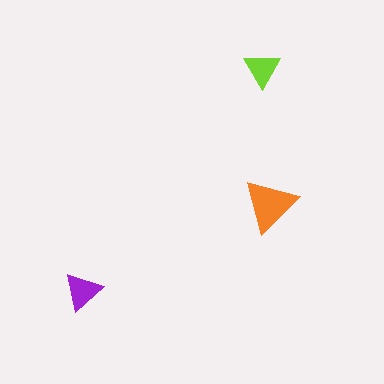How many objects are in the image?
There are 3 objects in the image.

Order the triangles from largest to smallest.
the orange one, the purple one, the lime one.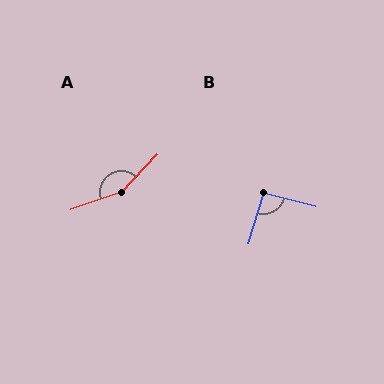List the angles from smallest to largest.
B (92°), A (152°).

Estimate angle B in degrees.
Approximately 92 degrees.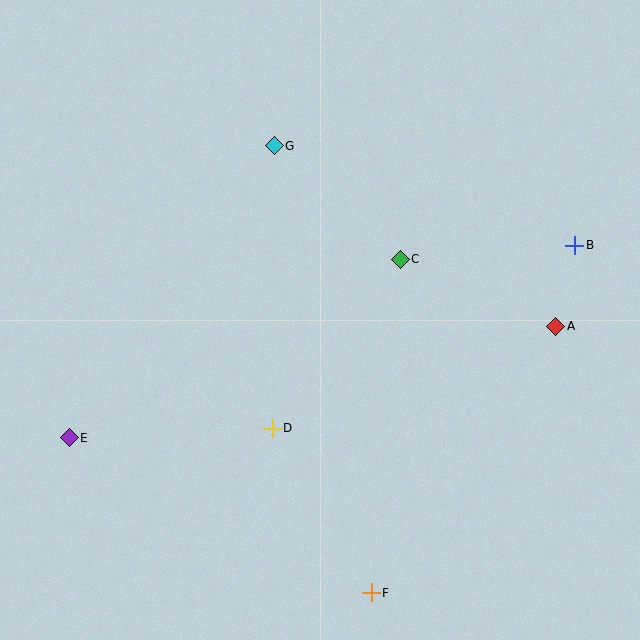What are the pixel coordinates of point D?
Point D is at (272, 428).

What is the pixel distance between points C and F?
The distance between C and F is 335 pixels.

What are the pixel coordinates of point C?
Point C is at (400, 259).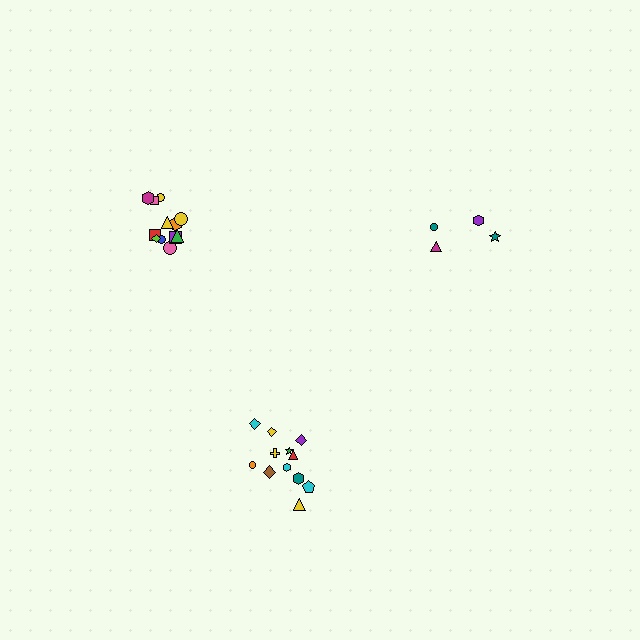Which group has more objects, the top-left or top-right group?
The top-left group.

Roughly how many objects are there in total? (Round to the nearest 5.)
Roughly 30 objects in total.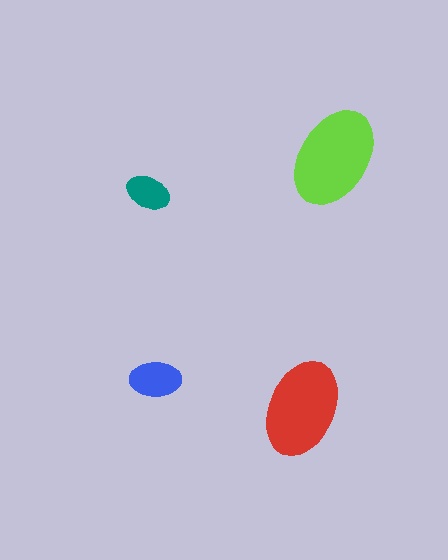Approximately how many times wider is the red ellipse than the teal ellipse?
About 2 times wider.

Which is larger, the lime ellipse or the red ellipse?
The lime one.